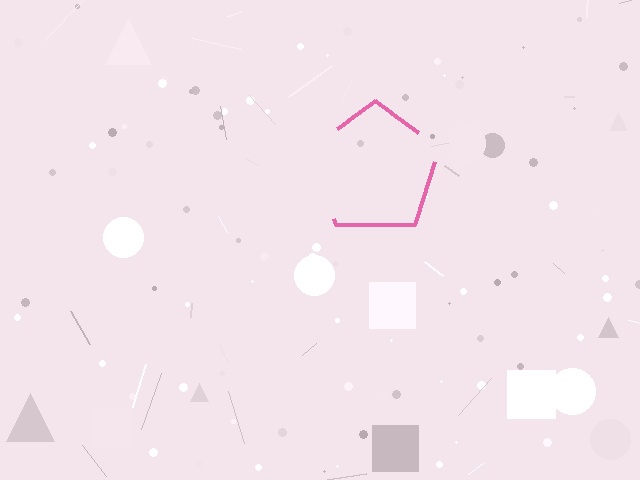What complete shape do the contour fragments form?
The contour fragments form a pentagon.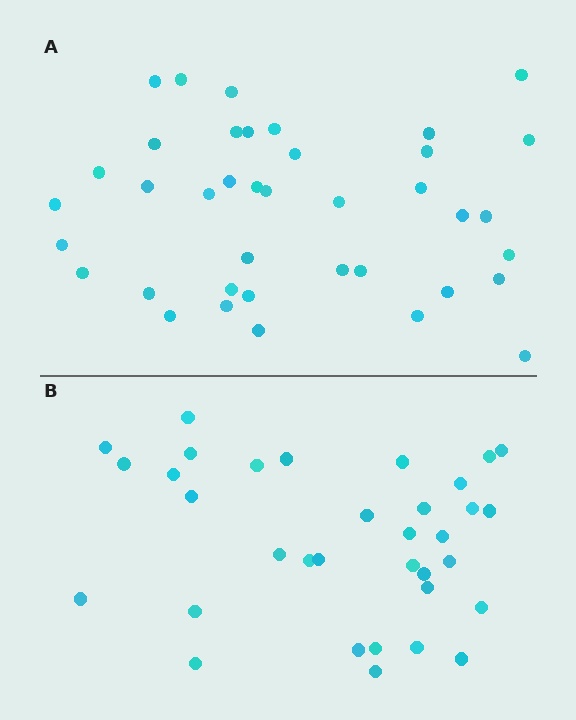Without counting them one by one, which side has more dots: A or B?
Region A (the top region) has more dots.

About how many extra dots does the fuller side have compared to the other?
Region A has about 5 more dots than region B.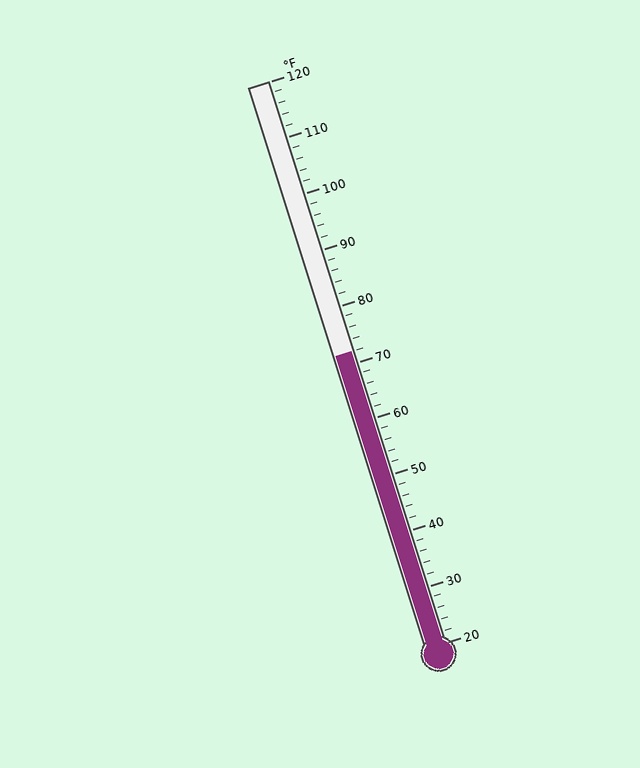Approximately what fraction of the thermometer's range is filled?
The thermometer is filled to approximately 50% of its range.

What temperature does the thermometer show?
The thermometer shows approximately 72°F.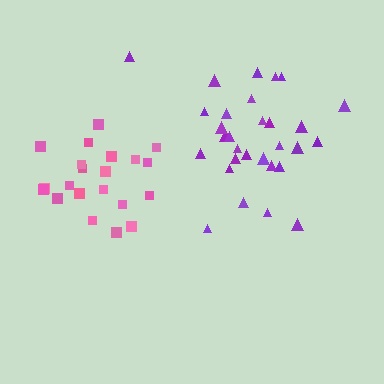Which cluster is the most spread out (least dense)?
Purple.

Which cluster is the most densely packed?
Pink.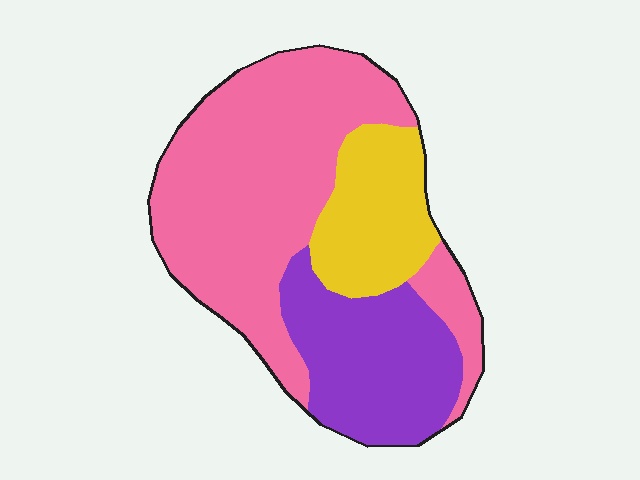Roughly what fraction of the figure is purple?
Purple covers about 25% of the figure.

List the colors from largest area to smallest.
From largest to smallest: pink, purple, yellow.